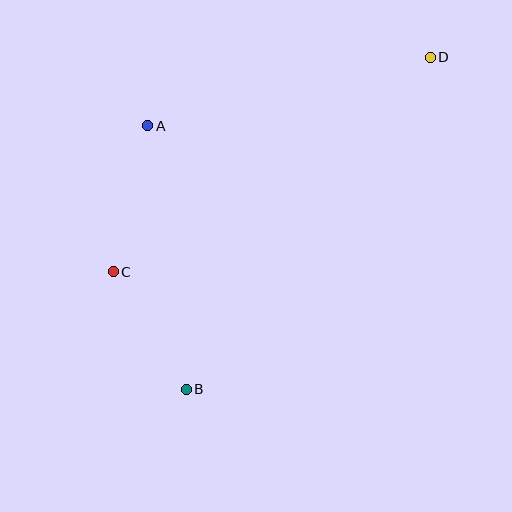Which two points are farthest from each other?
Points B and D are farthest from each other.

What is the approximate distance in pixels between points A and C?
The distance between A and C is approximately 150 pixels.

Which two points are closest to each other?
Points B and C are closest to each other.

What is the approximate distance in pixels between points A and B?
The distance between A and B is approximately 266 pixels.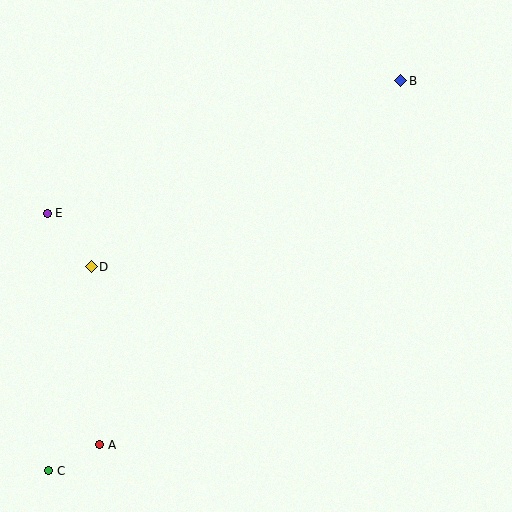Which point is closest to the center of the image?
Point D at (92, 267) is closest to the center.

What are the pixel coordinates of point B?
Point B is at (401, 81).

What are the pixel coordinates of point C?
Point C is at (49, 470).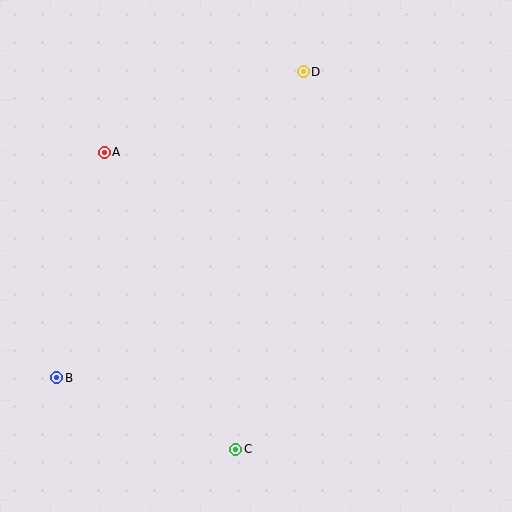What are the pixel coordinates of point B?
Point B is at (57, 378).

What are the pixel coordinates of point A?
Point A is at (104, 152).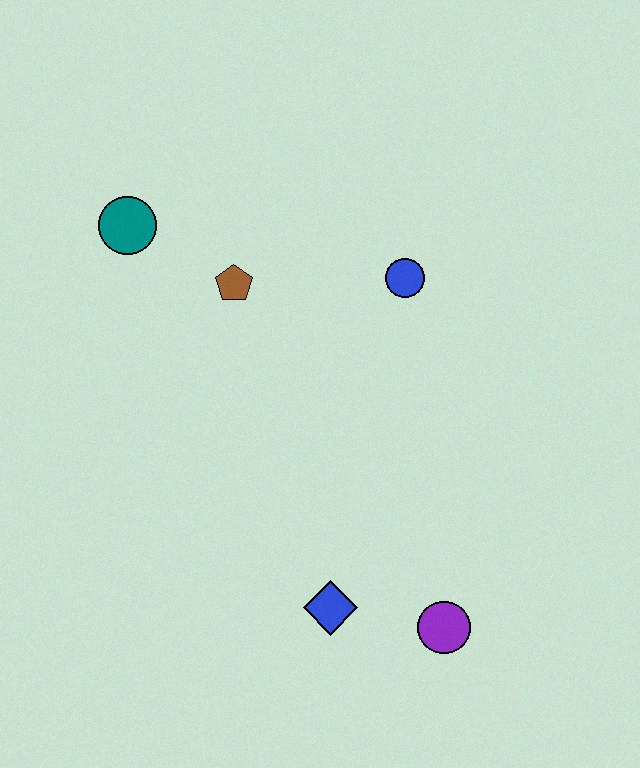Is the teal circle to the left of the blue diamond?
Yes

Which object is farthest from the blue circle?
The purple circle is farthest from the blue circle.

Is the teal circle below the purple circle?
No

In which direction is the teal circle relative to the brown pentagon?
The teal circle is to the left of the brown pentagon.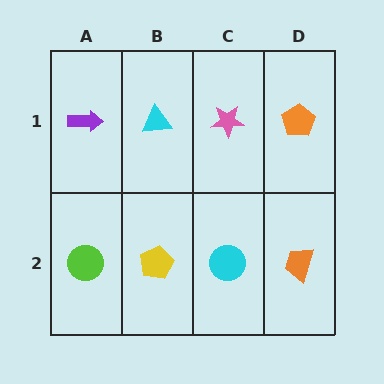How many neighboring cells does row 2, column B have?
3.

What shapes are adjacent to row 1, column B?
A yellow pentagon (row 2, column B), a purple arrow (row 1, column A), a pink star (row 1, column C).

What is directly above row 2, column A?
A purple arrow.